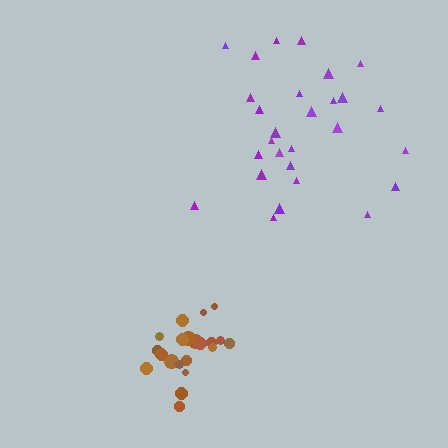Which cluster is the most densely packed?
Brown.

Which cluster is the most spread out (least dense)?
Purple.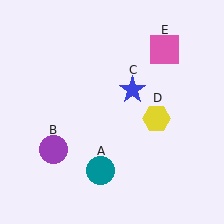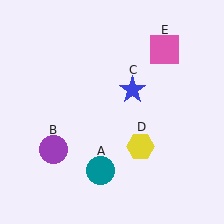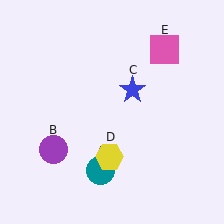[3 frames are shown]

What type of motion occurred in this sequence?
The yellow hexagon (object D) rotated clockwise around the center of the scene.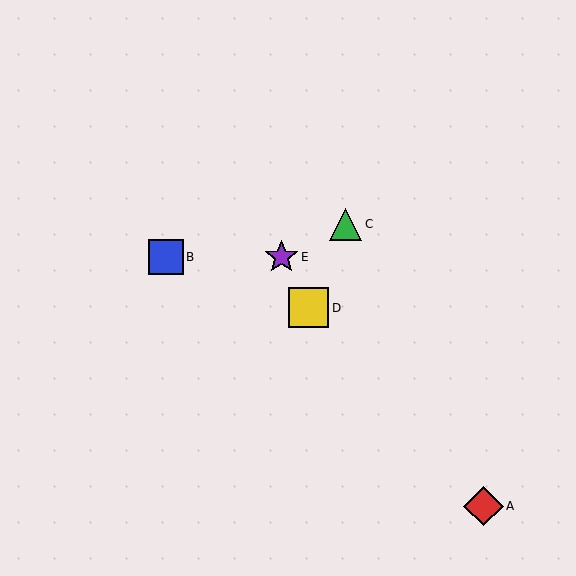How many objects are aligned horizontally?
2 objects (B, E) are aligned horizontally.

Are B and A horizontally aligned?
No, B is at y≈257 and A is at y≈506.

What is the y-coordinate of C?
Object C is at y≈224.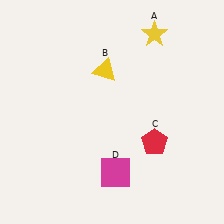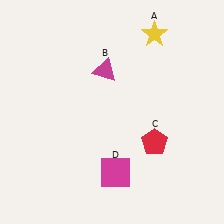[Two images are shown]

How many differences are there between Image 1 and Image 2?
There is 1 difference between the two images.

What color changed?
The triangle (B) changed from yellow in Image 1 to magenta in Image 2.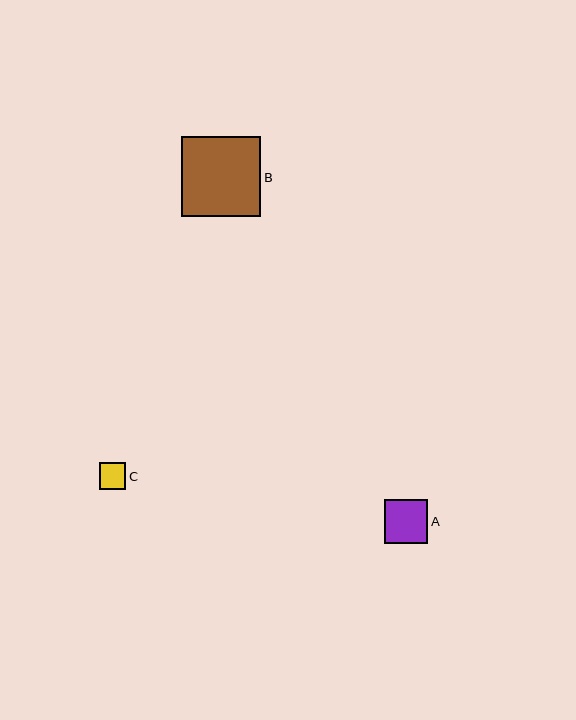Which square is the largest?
Square B is the largest with a size of approximately 80 pixels.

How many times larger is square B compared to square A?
Square B is approximately 1.8 times the size of square A.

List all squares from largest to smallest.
From largest to smallest: B, A, C.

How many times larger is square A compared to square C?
Square A is approximately 1.6 times the size of square C.